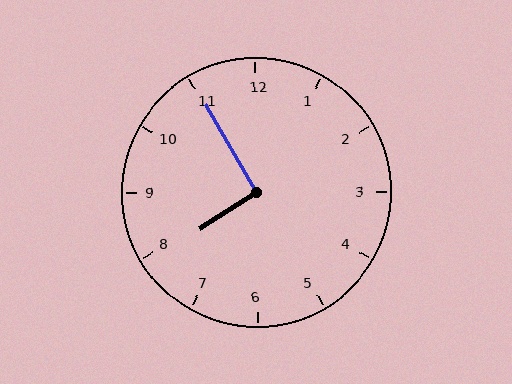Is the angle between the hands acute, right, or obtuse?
It is right.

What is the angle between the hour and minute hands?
Approximately 92 degrees.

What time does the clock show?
7:55.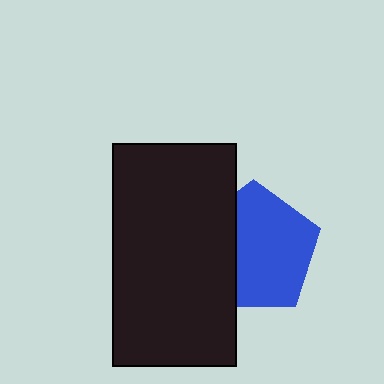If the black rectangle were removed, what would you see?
You would see the complete blue pentagon.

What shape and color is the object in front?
The object in front is a black rectangle.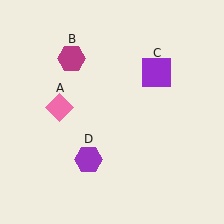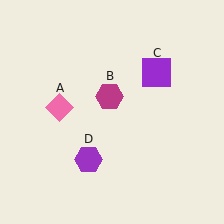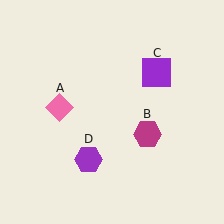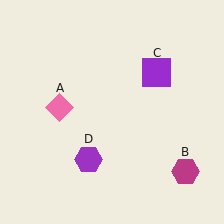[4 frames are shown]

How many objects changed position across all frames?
1 object changed position: magenta hexagon (object B).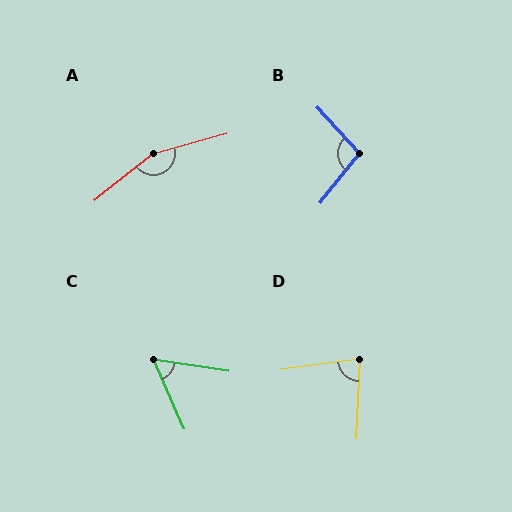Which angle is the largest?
A, at approximately 157 degrees.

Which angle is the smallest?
C, at approximately 58 degrees.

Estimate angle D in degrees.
Approximately 80 degrees.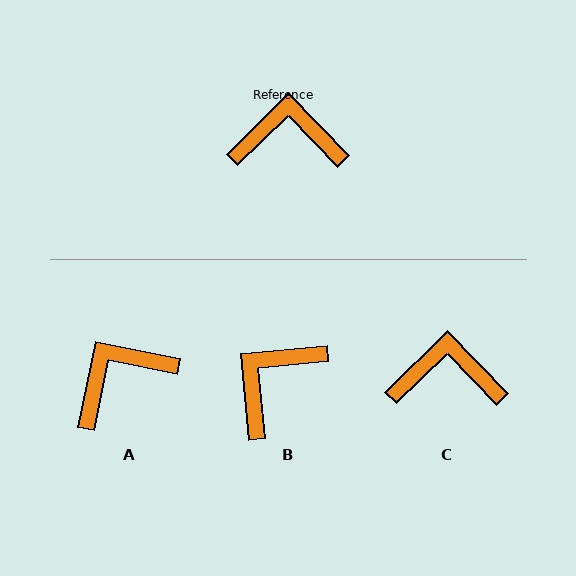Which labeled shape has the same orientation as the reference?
C.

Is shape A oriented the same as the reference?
No, it is off by about 34 degrees.